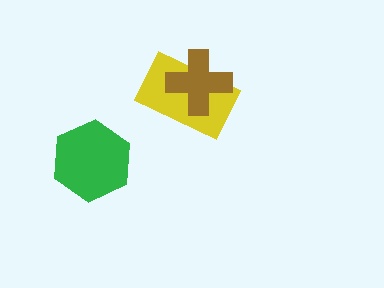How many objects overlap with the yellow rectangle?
1 object overlaps with the yellow rectangle.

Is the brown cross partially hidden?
No, no other shape covers it.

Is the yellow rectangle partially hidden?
Yes, it is partially covered by another shape.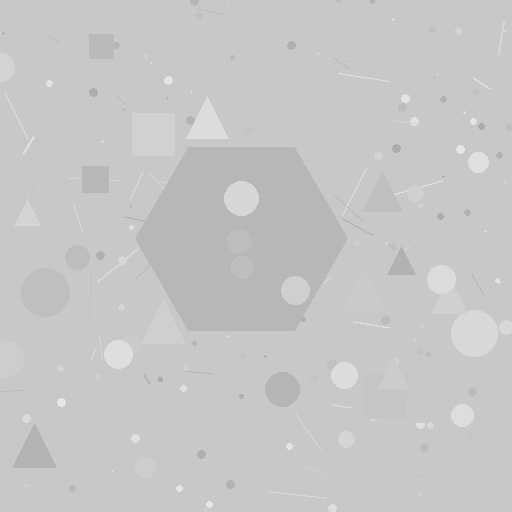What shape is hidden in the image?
A hexagon is hidden in the image.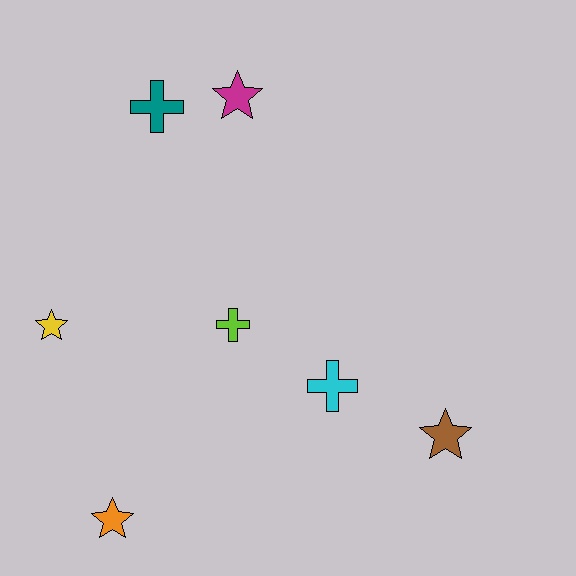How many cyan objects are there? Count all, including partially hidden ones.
There is 1 cyan object.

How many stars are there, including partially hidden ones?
There are 4 stars.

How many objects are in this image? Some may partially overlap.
There are 7 objects.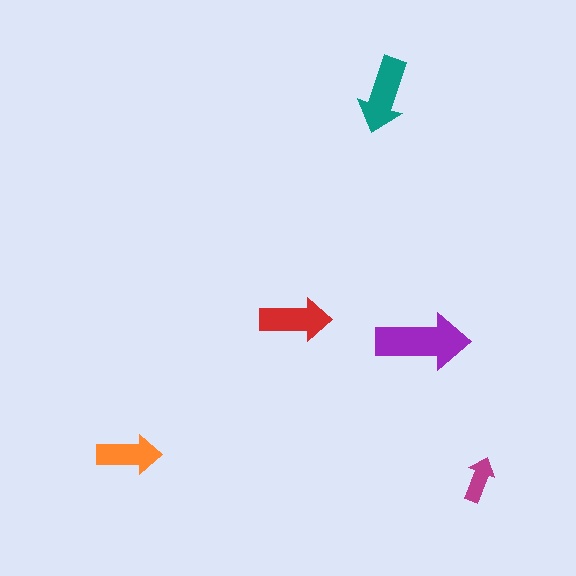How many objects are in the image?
There are 5 objects in the image.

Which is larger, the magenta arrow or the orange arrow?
The orange one.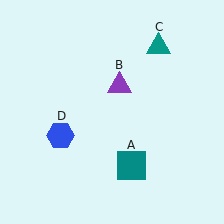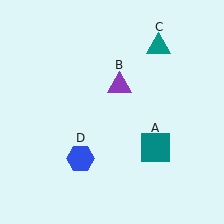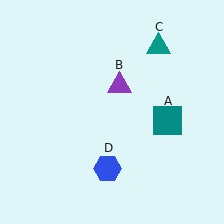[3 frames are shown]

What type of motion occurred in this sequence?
The teal square (object A), blue hexagon (object D) rotated counterclockwise around the center of the scene.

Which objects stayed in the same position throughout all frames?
Purple triangle (object B) and teal triangle (object C) remained stationary.